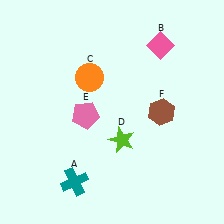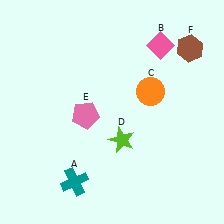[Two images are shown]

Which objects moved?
The objects that moved are: the orange circle (C), the brown hexagon (F).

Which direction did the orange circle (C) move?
The orange circle (C) moved right.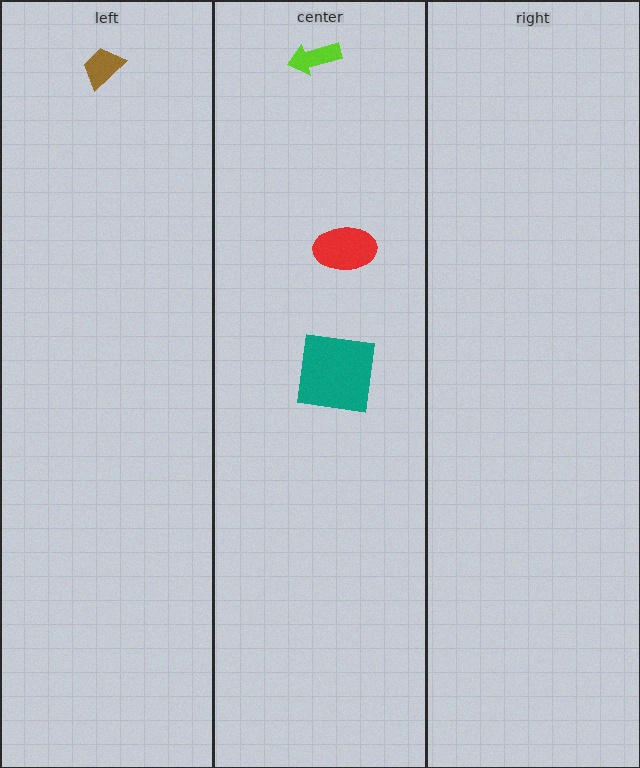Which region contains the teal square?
The center region.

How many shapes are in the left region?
1.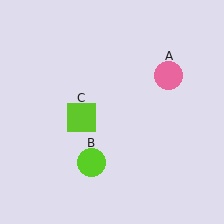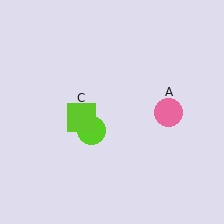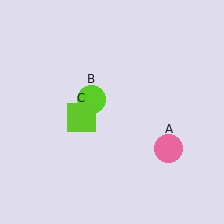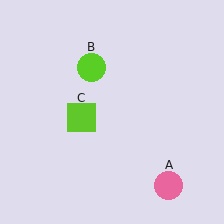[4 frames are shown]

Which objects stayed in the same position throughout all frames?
Lime square (object C) remained stationary.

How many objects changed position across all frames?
2 objects changed position: pink circle (object A), lime circle (object B).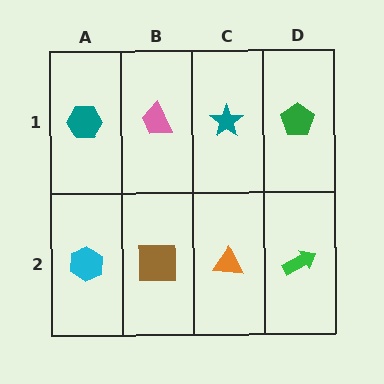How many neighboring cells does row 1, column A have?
2.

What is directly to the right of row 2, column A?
A brown square.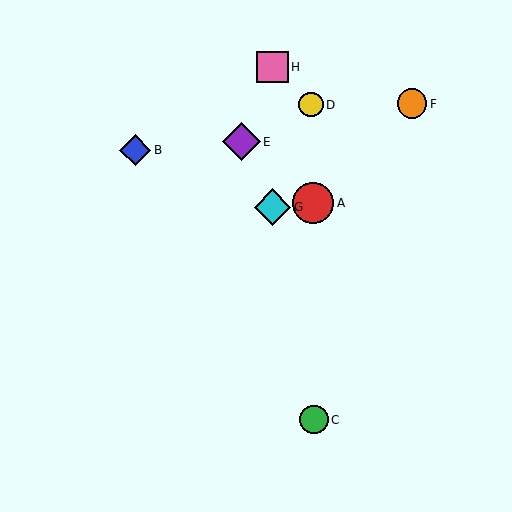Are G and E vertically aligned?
No, G is at x≈273 and E is at x≈241.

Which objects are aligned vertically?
Objects G, H are aligned vertically.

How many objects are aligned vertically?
2 objects (G, H) are aligned vertically.